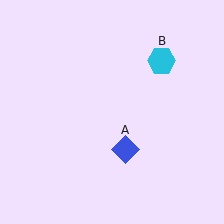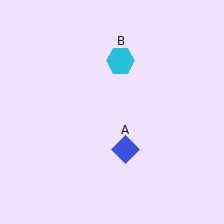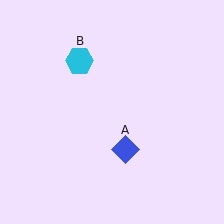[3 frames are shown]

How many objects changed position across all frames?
1 object changed position: cyan hexagon (object B).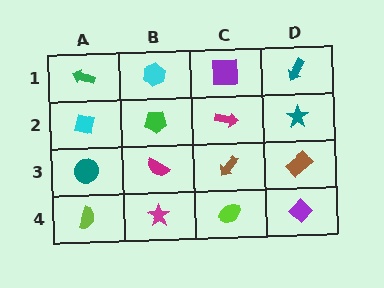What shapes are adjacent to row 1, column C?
A magenta arrow (row 2, column C), a cyan hexagon (row 1, column B), a teal arrow (row 1, column D).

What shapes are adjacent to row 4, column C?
A brown arrow (row 3, column C), a magenta star (row 4, column B), a purple diamond (row 4, column D).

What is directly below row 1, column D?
A teal star.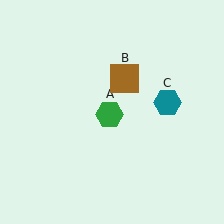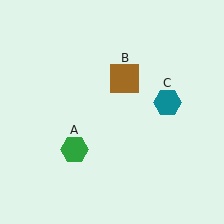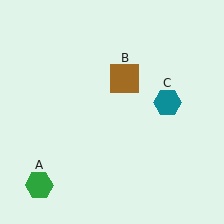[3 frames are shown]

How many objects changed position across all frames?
1 object changed position: green hexagon (object A).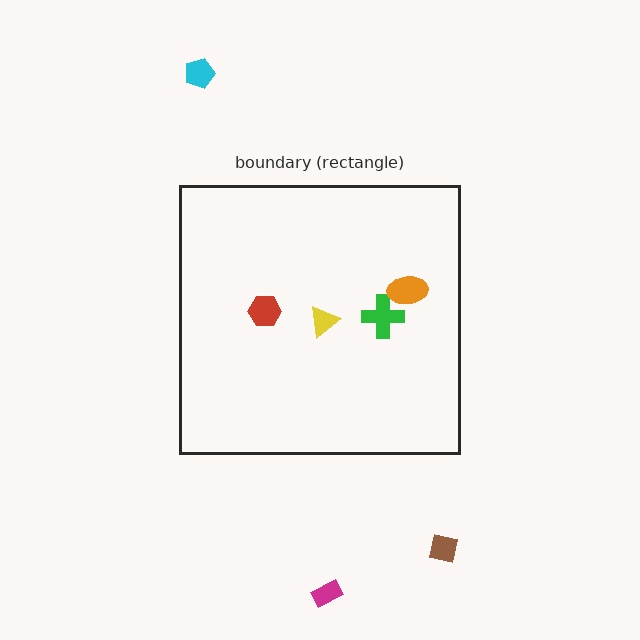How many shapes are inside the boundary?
4 inside, 3 outside.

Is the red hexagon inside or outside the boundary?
Inside.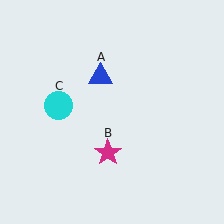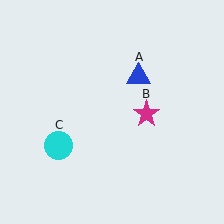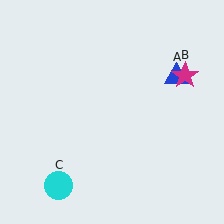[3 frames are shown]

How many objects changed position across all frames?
3 objects changed position: blue triangle (object A), magenta star (object B), cyan circle (object C).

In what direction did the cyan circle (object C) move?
The cyan circle (object C) moved down.